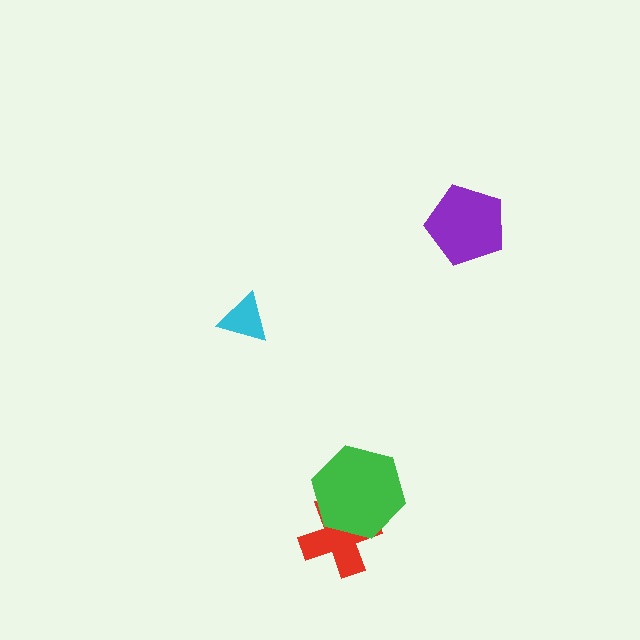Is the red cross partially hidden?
Yes, it is partially covered by another shape.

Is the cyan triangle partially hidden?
No, no other shape covers it.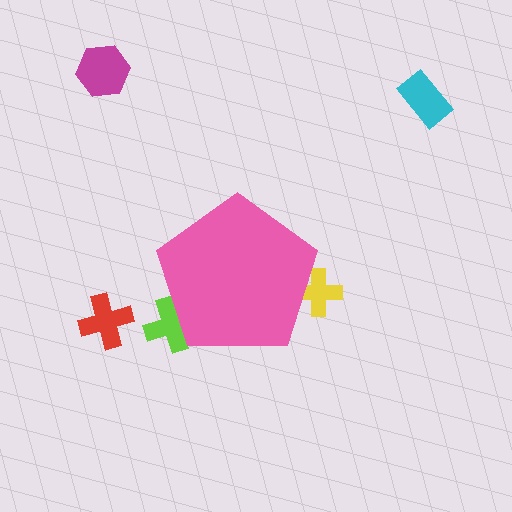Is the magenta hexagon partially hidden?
No, the magenta hexagon is fully visible.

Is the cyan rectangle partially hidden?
No, the cyan rectangle is fully visible.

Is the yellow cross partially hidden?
Yes, the yellow cross is partially hidden behind the pink pentagon.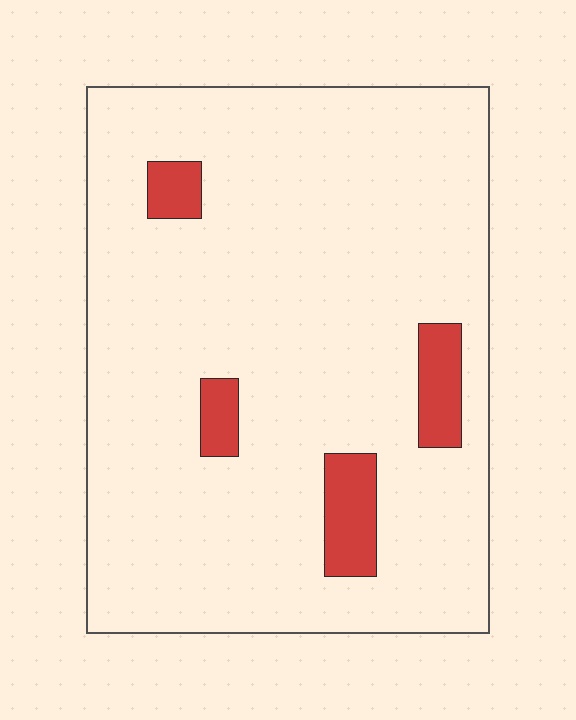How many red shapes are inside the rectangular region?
4.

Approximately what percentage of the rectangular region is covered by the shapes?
Approximately 10%.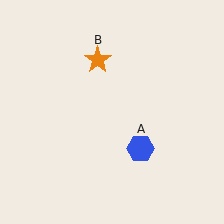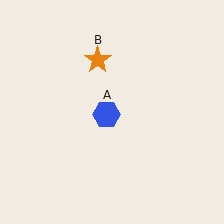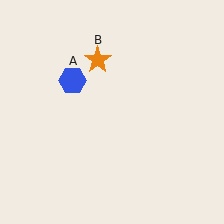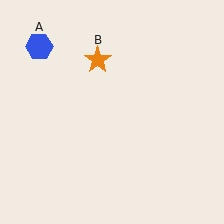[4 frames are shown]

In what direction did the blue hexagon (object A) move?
The blue hexagon (object A) moved up and to the left.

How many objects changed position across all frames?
1 object changed position: blue hexagon (object A).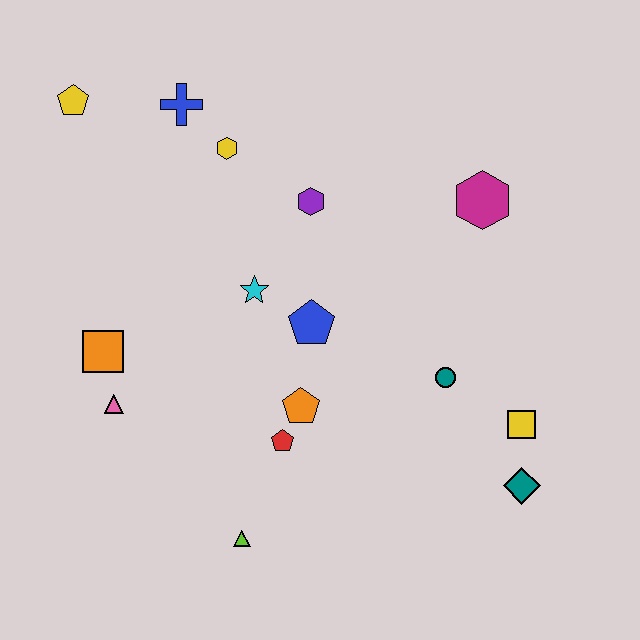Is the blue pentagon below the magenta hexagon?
Yes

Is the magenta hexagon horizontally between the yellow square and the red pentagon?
Yes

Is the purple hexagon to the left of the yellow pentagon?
No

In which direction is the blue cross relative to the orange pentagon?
The blue cross is above the orange pentagon.